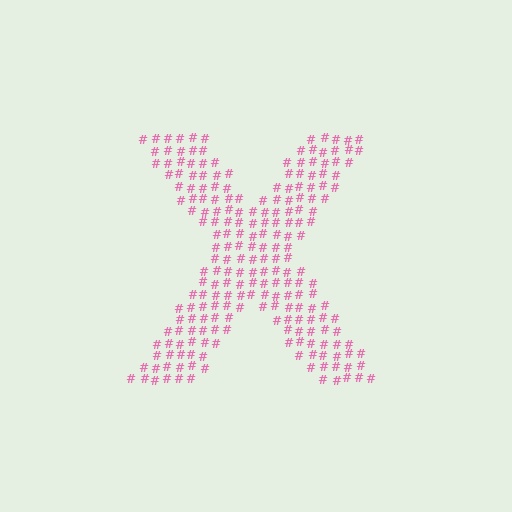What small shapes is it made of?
It is made of small hash symbols.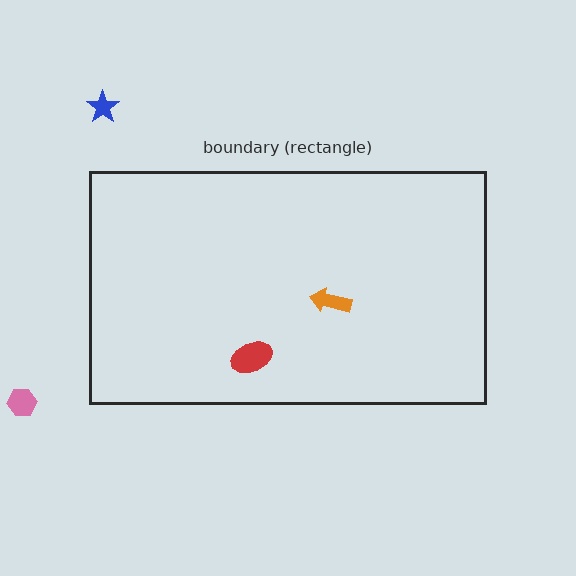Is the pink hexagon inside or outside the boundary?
Outside.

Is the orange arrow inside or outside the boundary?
Inside.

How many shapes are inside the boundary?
2 inside, 2 outside.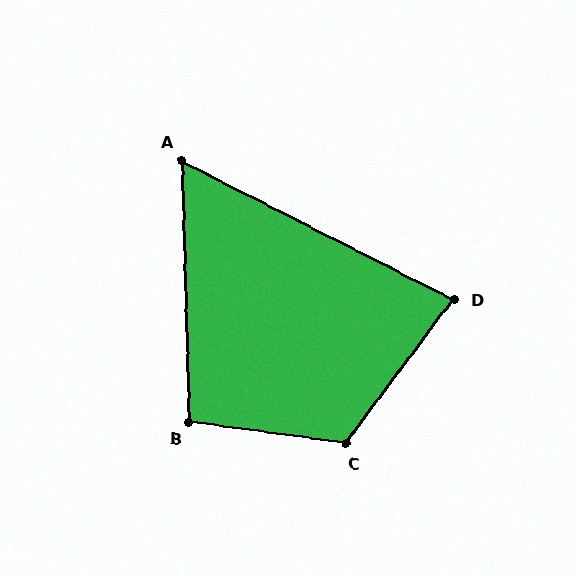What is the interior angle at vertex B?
Approximately 100 degrees (obtuse).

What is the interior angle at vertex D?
Approximately 80 degrees (acute).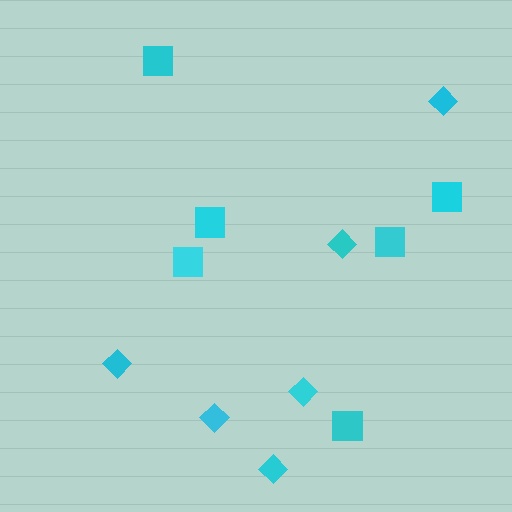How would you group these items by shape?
There are 2 groups: one group of squares (6) and one group of diamonds (6).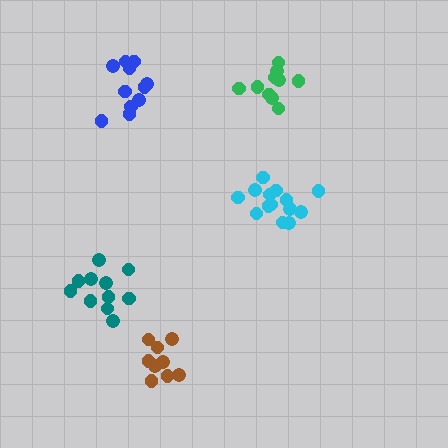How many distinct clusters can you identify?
There are 5 distinct clusters.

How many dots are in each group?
Group 1: 9 dots, Group 2: 14 dots, Group 3: 11 dots, Group 4: 11 dots, Group 5: 10 dots (55 total).